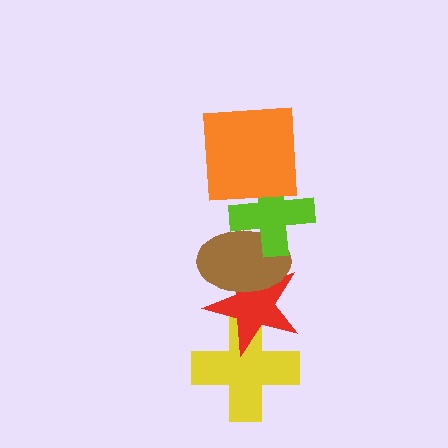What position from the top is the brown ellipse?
The brown ellipse is 3rd from the top.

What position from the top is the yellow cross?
The yellow cross is 5th from the top.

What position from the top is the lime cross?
The lime cross is 2nd from the top.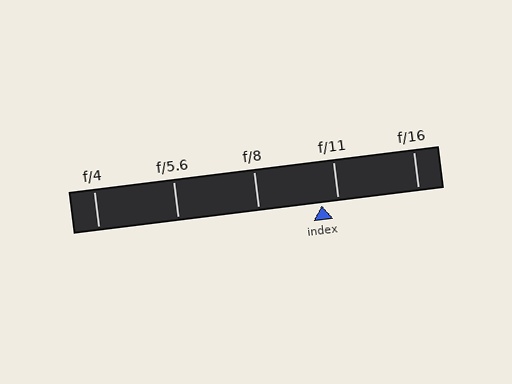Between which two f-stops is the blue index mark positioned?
The index mark is between f/8 and f/11.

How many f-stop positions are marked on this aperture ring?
There are 5 f-stop positions marked.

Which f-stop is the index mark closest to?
The index mark is closest to f/11.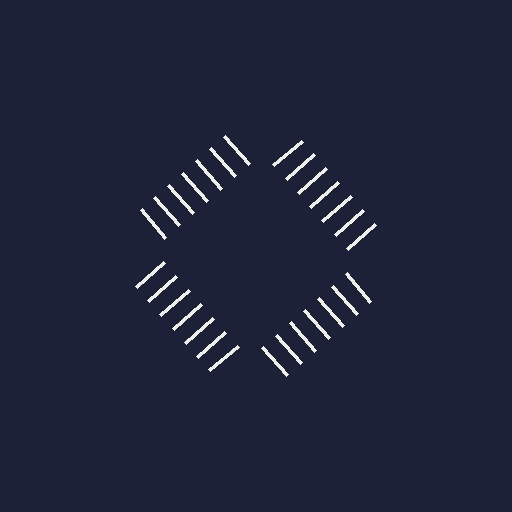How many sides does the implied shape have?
4 sides — the line-ends trace a square.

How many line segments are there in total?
28 — 7 along each of the 4 edges.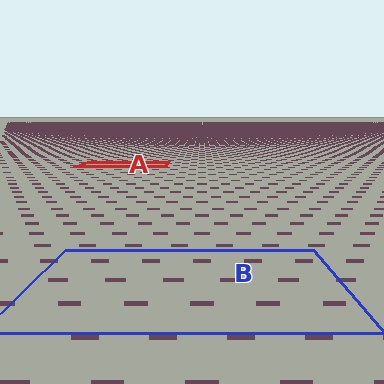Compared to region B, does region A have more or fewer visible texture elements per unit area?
Region A has more texture elements per unit area — they are packed more densely because it is farther away.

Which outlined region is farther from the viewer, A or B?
Region A is farther from the viewer — the texture elements inside it appear smaller and more densely packed.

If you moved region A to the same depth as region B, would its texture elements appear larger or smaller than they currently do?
They would appear larger. At a closer depth, the same texture elements are projected at a bigger on-screen size.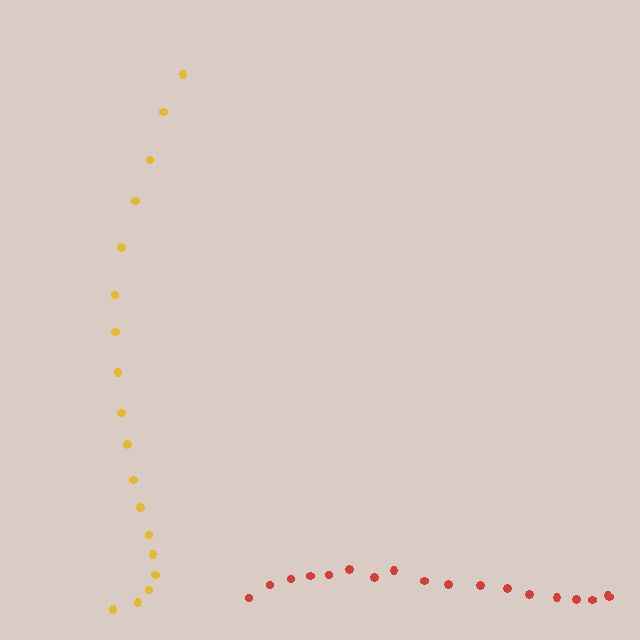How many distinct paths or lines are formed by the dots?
There are 2 distinct paths.